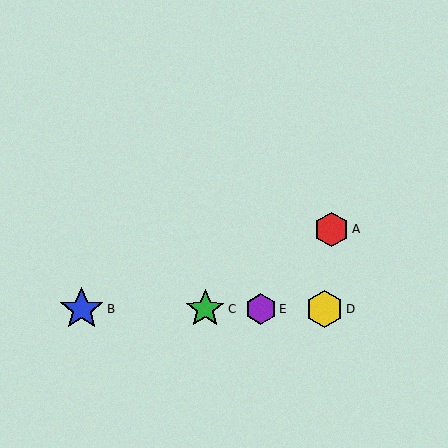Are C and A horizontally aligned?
No, C is at y≈309 and A is at y≈229.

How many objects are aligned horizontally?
4 objects (B, C, D, E) are aligned horizontally.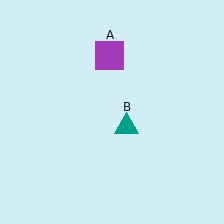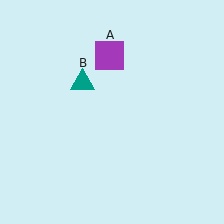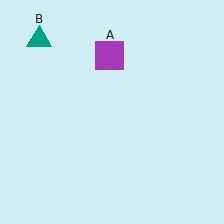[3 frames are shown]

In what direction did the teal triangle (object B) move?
The teal triangle (object B) moved up and to the left.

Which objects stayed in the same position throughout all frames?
Purple square (object A) remained stationary.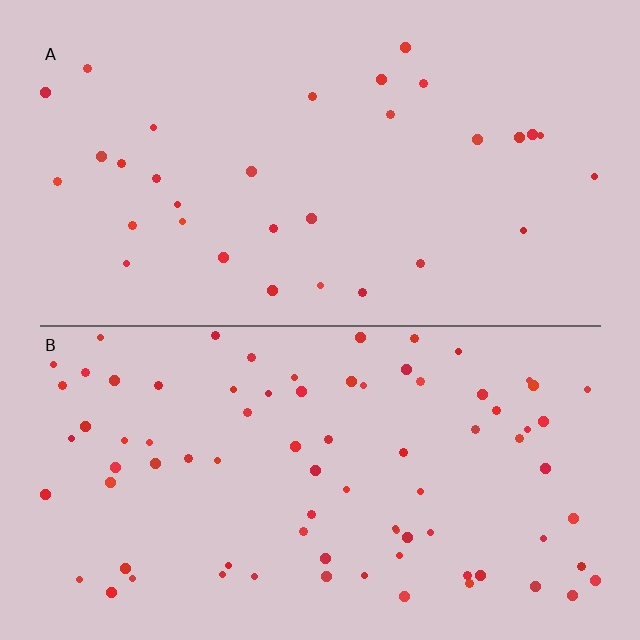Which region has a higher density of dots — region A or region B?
B (the bottom).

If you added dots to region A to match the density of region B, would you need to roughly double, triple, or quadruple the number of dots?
Approximately triple.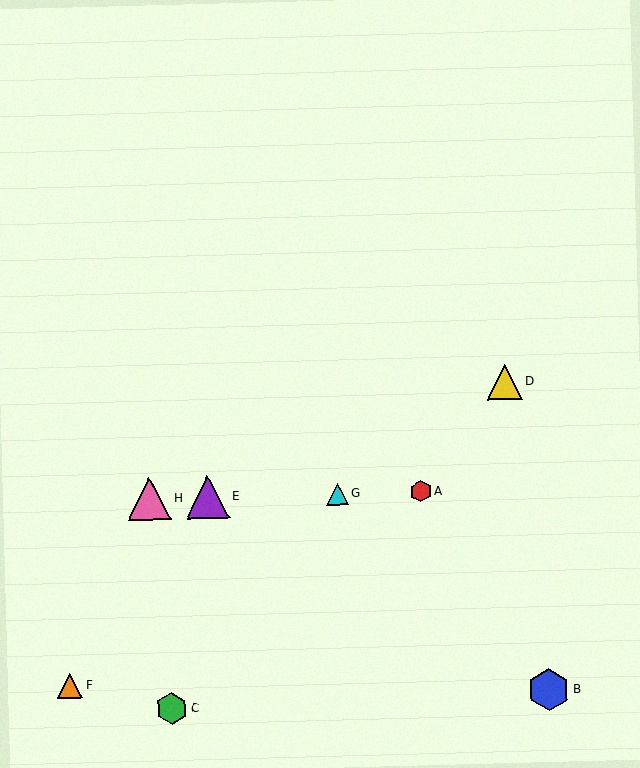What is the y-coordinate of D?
Object D is at y≈382.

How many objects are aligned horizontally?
4 objects (A, E, G, H) are aligned horizontally.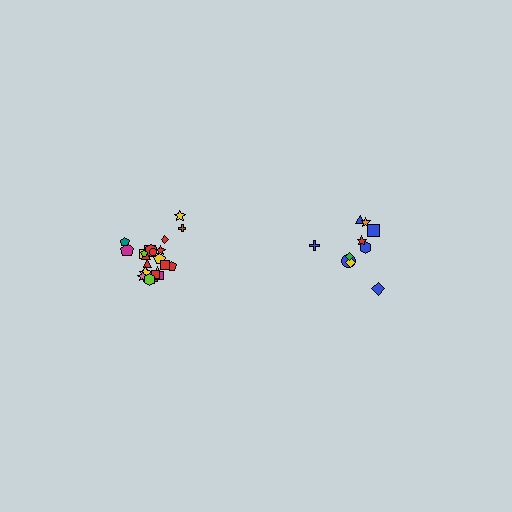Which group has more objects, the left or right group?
The left group.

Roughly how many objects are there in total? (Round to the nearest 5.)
Roughly 35 objects in total.